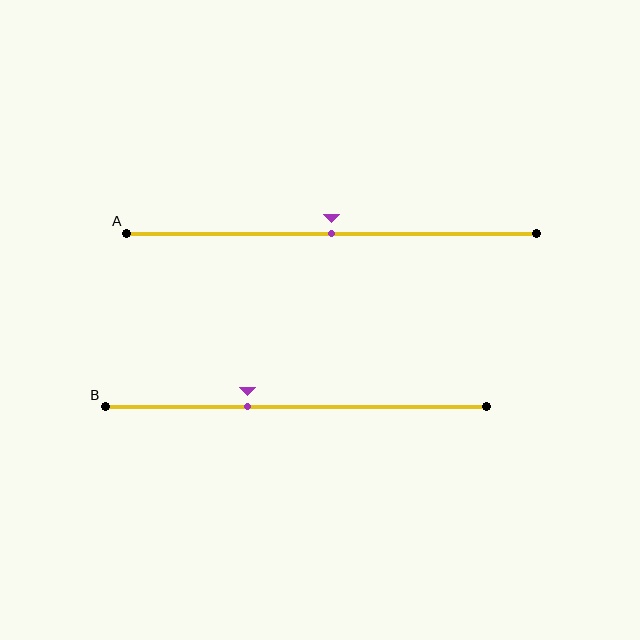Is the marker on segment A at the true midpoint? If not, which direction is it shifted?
Yes, the marker on segment A is at the true midpoint.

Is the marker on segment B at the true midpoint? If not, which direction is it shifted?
No, the marker on segment B is shifted to the left by about 13% of the segment length.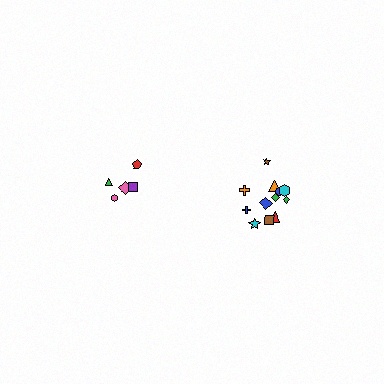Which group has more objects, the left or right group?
The right group.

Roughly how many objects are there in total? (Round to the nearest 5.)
Roughly 15 objects in total.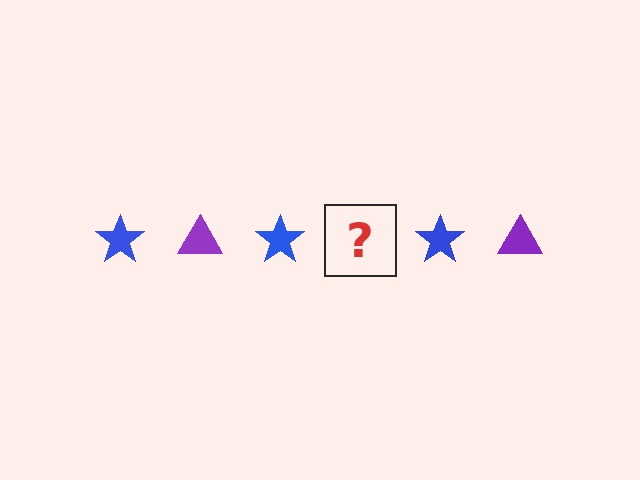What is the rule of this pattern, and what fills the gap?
The rule is that the pattern alternates between blue star and purple triangle. The gap should be filled with a purple triangle.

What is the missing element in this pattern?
The missing element is a purple triangle.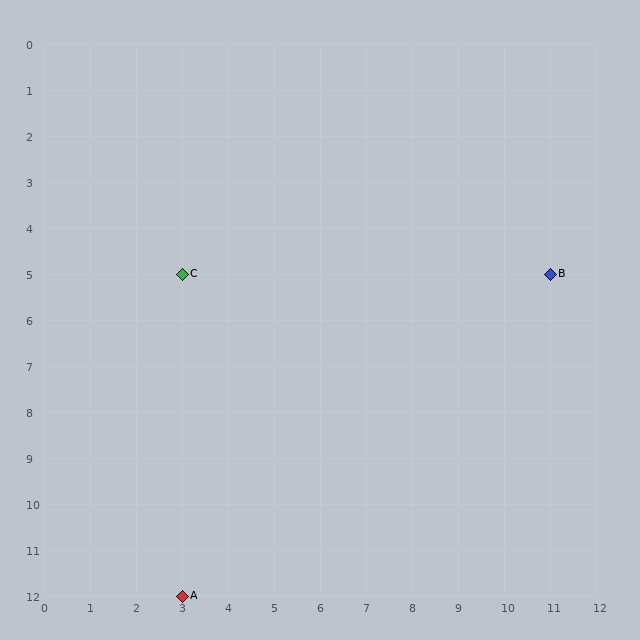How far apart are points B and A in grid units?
Points B and A are 8 columns and 7 rows apart (about 10.6 grid units diagonally).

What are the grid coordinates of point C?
Point C is at grid coordinates (3, 5).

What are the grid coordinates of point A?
Point A is at grid coordinates (3, 12).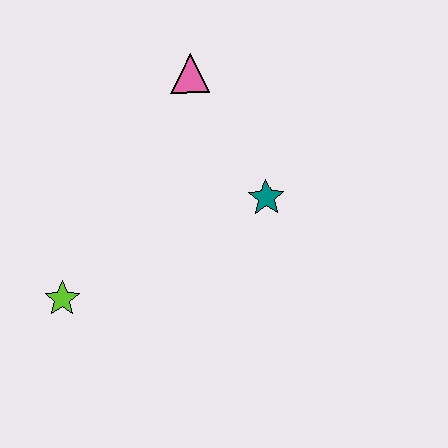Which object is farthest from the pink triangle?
The lime star is farthest from the pink triangle.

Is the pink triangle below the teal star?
No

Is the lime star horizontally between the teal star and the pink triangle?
No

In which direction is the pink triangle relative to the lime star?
The pink triangle is above the lime star.